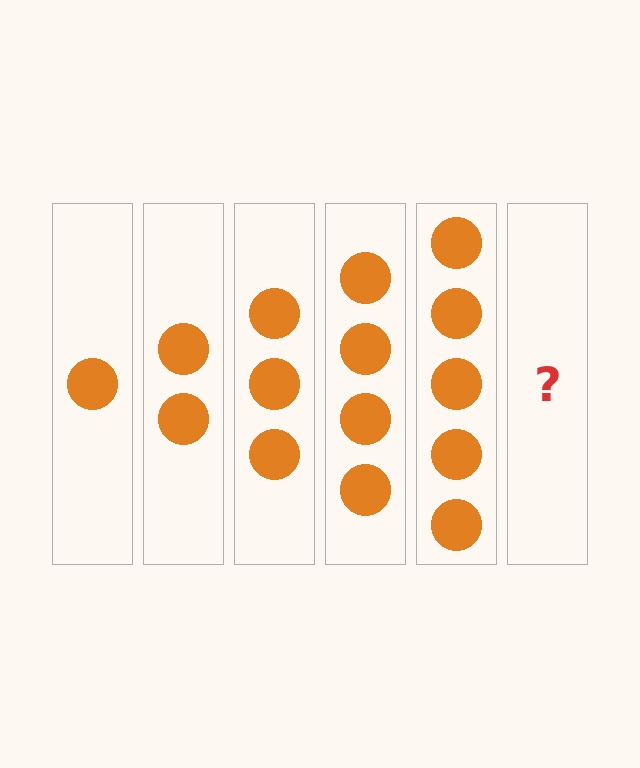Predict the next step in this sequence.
The next step is 6 circles.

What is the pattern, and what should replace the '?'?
The pattern is that each step adds one more circle. The '?' should be 6 circles.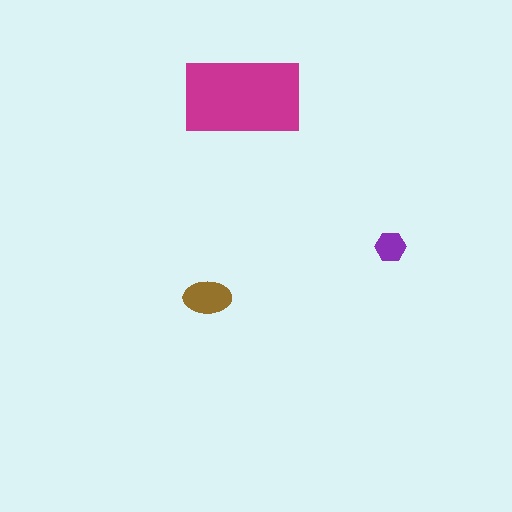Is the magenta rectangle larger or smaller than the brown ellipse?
Larger.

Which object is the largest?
The magenta rectangle.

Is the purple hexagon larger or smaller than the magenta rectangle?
Smaller.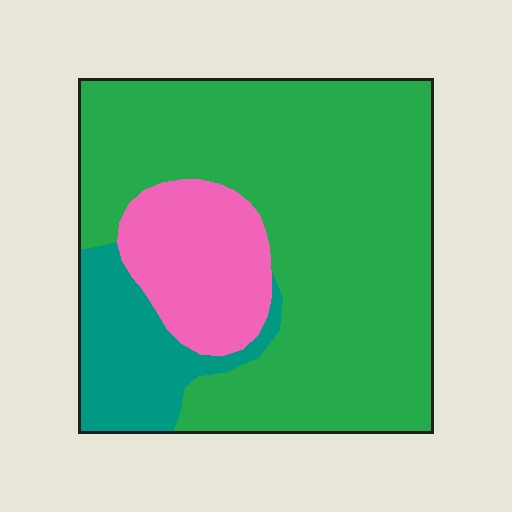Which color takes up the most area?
Green, at roughly 70%.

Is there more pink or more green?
Green.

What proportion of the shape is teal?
Teal takes up about one eighth (1/8) of the shape.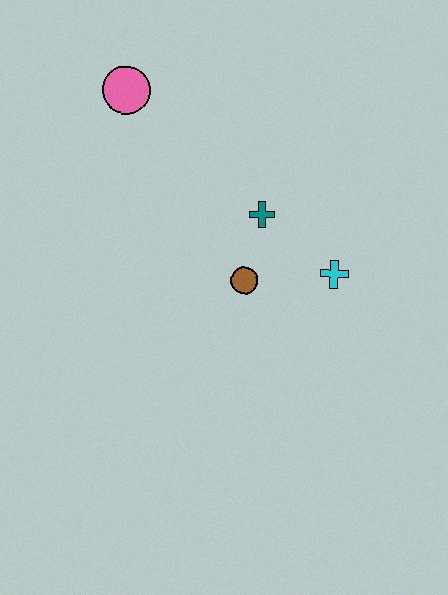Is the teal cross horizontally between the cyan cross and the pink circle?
Yes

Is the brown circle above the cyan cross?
No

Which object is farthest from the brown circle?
The pink circle is farthest from the brown circle.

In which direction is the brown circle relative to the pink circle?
The brown circle is below the pink circle.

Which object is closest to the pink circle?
The teal cross is closest to the pink circle.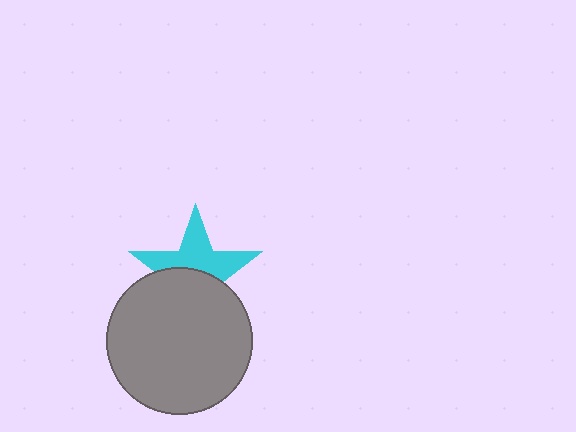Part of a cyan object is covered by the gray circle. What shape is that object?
It is a star.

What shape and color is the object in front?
The object in front is a gray circle.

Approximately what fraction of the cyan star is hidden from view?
Roughly 49% of the cyan star is hidden behind the gray circle.